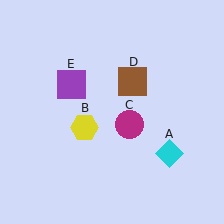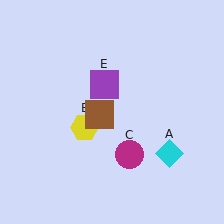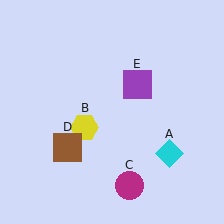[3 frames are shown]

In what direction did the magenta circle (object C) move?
The magenta circle (object C) moved down.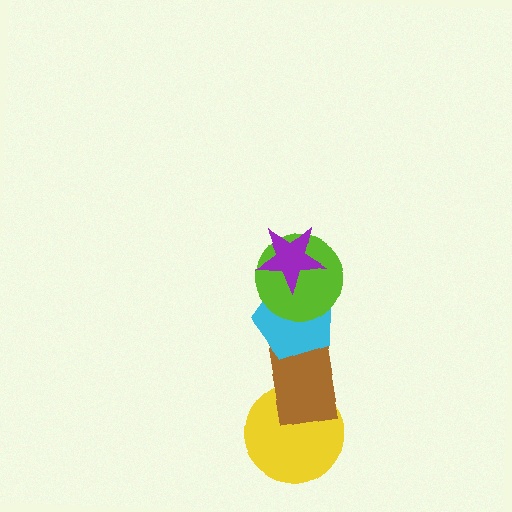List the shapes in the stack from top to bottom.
From top to bottom: the purple star, the lime circle, the cyan pentagon, the brown rectangle, the yellow circle.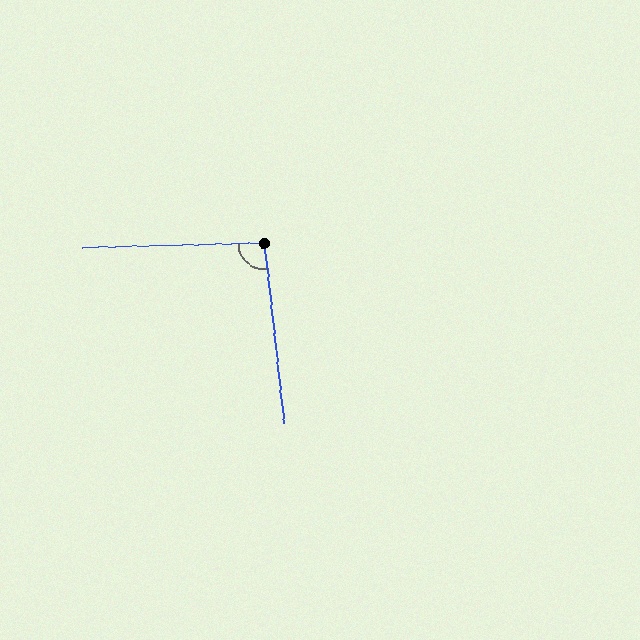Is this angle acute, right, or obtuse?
It is obtuse.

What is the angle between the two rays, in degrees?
Approximately 95 degrees.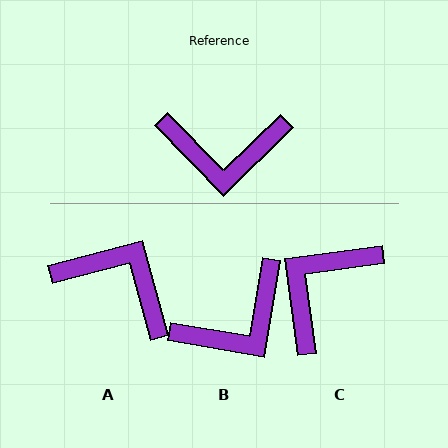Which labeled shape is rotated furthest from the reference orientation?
A, about 151 degrees away.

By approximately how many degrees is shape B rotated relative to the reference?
Approximately 36 degrees counter-clockwise.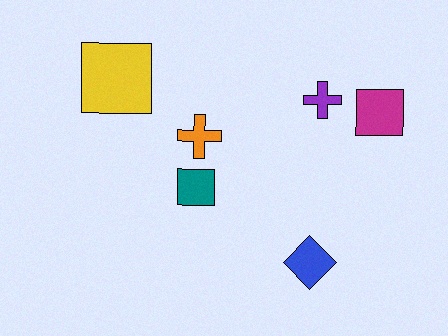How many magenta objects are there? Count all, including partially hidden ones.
There is 1 magenta object.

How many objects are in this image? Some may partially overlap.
There are 6 objects.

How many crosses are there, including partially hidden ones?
There are 2 crosses.